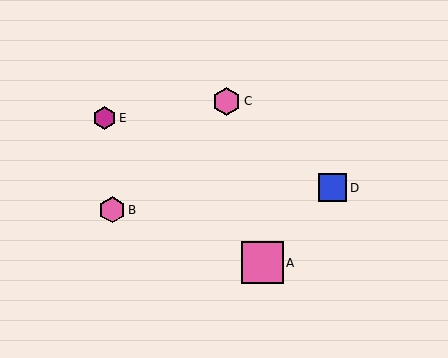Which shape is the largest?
The pink square (labeled A) is the largest.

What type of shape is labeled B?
Shape B is a pink hexagon.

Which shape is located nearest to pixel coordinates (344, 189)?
The blue square (labeled D) at (332, 188) is nearest to that location.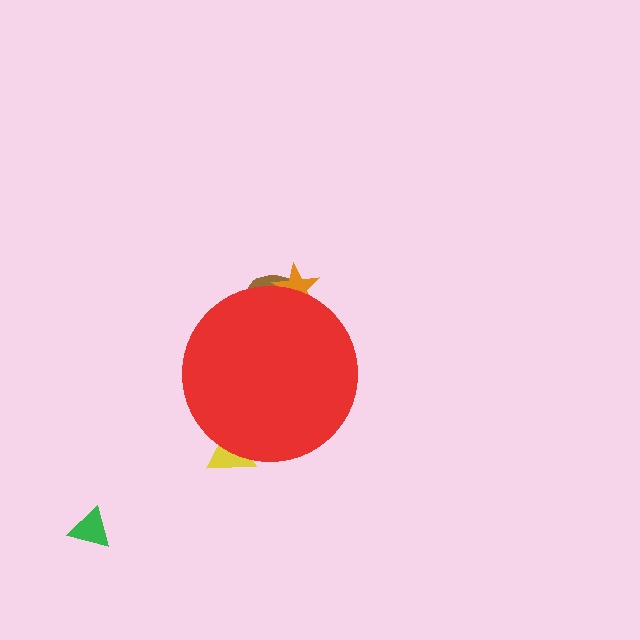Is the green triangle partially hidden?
No, the green triangle is fully visible.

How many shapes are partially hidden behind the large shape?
3 shapes are partially hidden.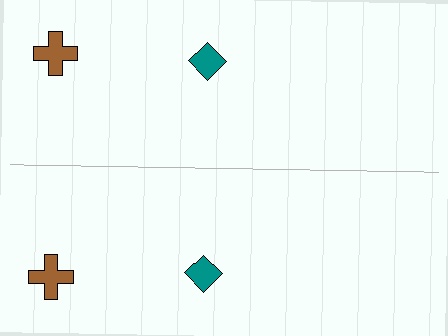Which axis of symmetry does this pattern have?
The pattern has a horizontal axis of symmetry running through the center of the image.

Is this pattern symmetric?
Yes, this pattern has bilateral (reflection) symmetry.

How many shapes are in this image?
There are 4 shapes in this image.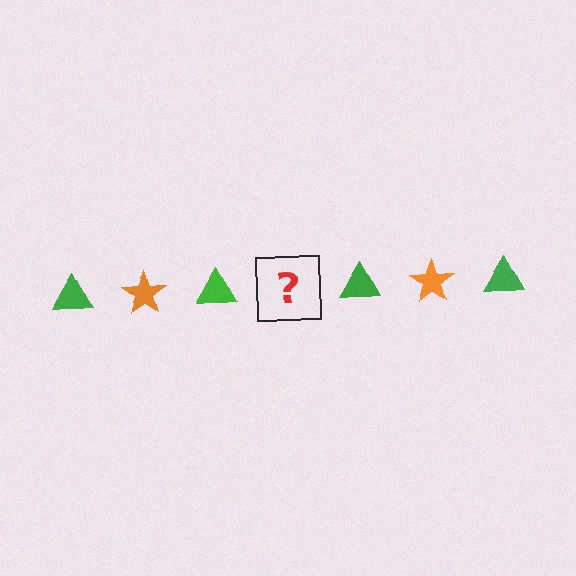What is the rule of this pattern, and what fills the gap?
The rule is that the pattern alternates between green triangle and orange star. The gap should be filled with an orange star.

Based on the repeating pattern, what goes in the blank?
The blank should be an orange star.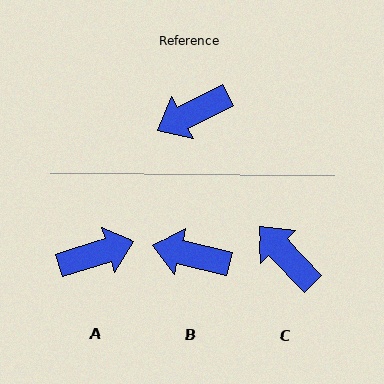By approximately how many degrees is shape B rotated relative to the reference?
Approximately 40 degrees clockwise.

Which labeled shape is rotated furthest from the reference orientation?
A, about 171 degrees away.